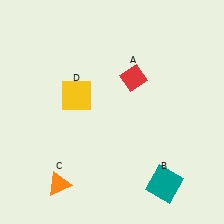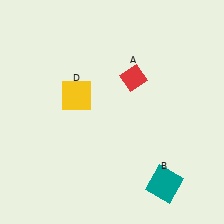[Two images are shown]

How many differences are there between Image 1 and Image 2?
There is 1 difference between the two images.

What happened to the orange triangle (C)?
The orange triangle (C) was removed in Image 2. It was in the bottom-left area of Image 1.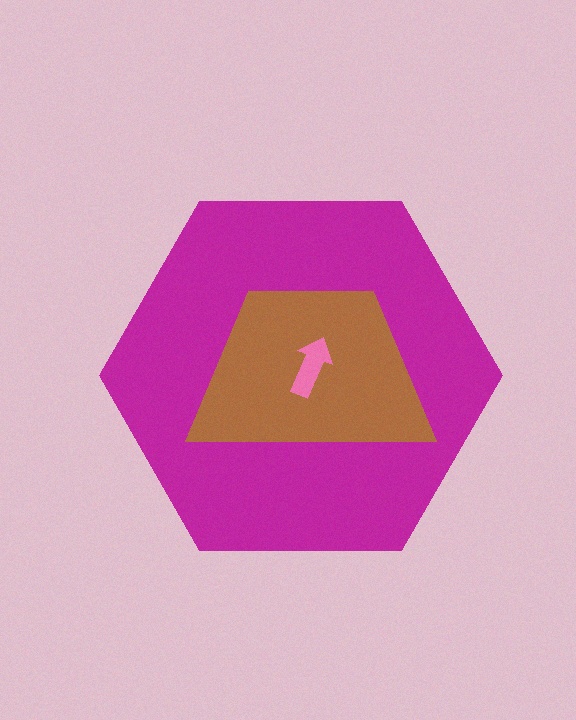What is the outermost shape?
The magenta hexagon.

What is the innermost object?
The pink arrow.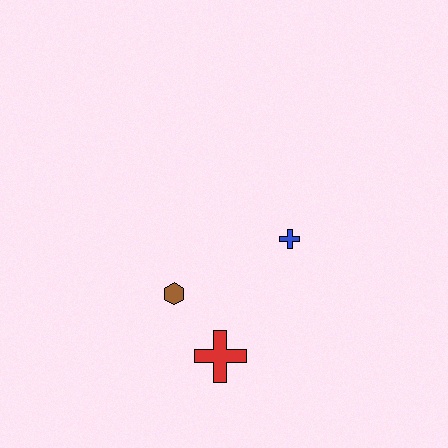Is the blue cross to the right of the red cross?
Yes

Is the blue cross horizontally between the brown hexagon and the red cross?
No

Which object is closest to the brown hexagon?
The red cross is closest to the brown hexagon.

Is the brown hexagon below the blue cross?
Yes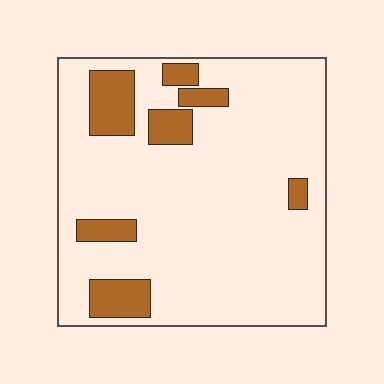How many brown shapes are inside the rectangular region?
7.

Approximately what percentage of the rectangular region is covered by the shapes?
Approximately 15%.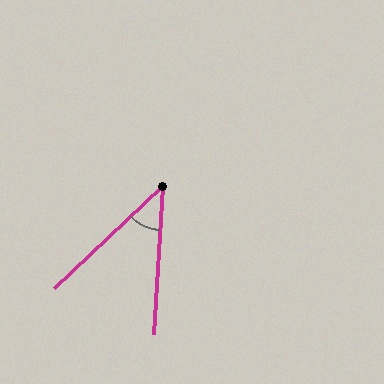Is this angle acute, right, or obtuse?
It is acute.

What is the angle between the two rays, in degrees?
Approximately 43 degrees.